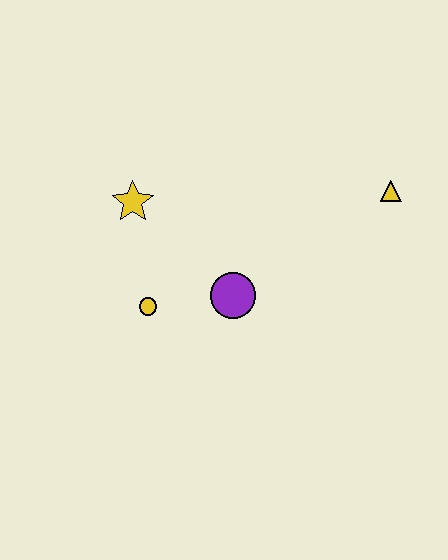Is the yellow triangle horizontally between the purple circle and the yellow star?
No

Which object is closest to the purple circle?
The yellow circle is closest to the purple circle.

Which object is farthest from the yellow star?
The yellow triangle is farthest from the yellow star.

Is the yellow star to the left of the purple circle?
Yes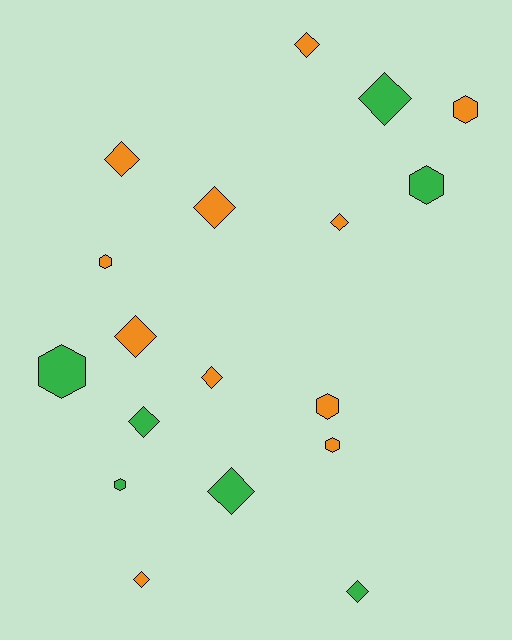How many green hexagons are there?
There are 3 green hexagons.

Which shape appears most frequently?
Diamond, with 11 objects.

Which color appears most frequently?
Orange, with 11 objects.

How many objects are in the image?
There are 18 objects.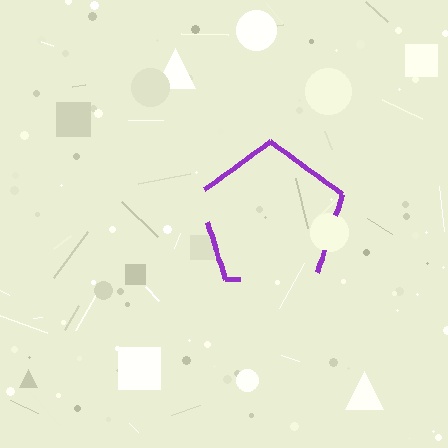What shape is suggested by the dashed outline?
The dashed outline suggests a pentagon.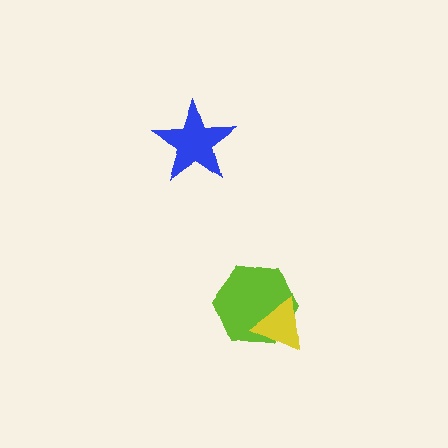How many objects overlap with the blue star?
0 objects overlap with the blue star.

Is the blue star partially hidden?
No, no other shape covers it.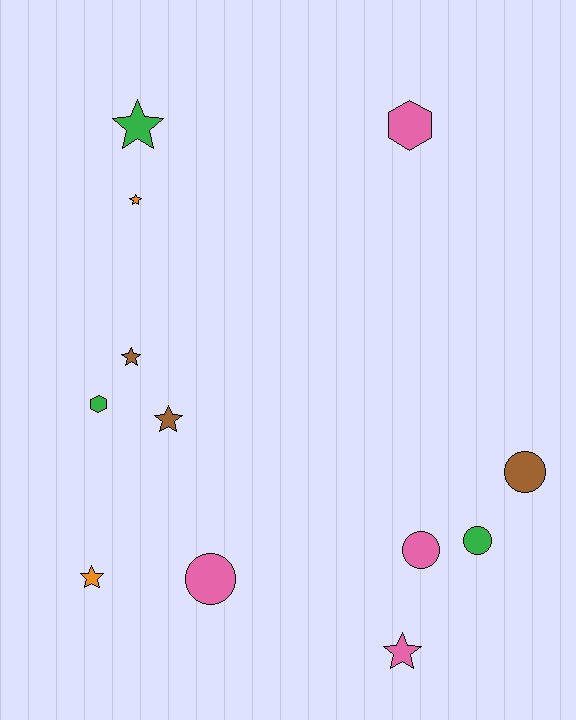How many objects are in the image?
There are 12 objects.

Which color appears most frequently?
Pink, with 4 objects.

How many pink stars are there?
There is 1 pink star.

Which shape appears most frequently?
Star, with 6 objects.